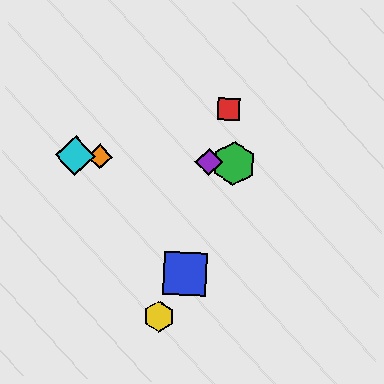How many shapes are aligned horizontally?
4 shapes (the green hexagon, the purple diamond, the orange diamond, the cyan diamond) are aligned horizontally.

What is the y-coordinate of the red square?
The red square is at y≈109.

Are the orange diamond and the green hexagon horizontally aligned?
Yes, both are at y≈157.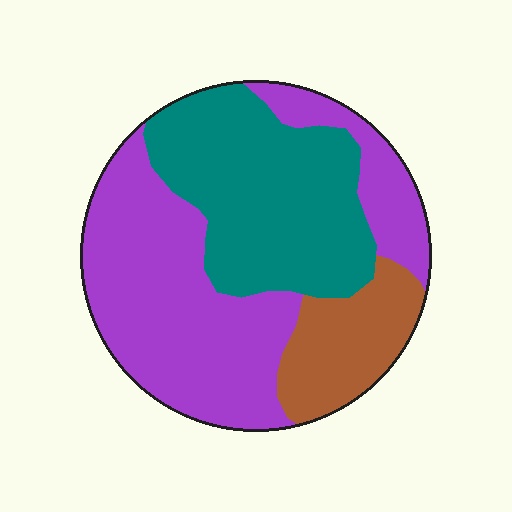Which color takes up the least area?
Brown, at roughly 15%.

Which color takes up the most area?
Purple, at roughly 50%.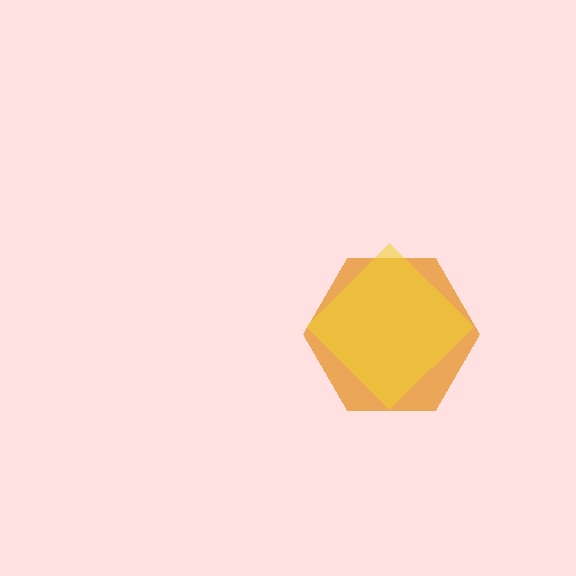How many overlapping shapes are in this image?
There are 2 overlapping shapes in the image.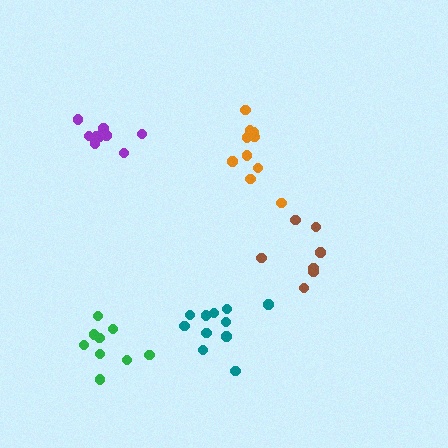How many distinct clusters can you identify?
There are 5 distinct clusters.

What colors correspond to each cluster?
The clusters are colored: brown, green, purple, teal, orange.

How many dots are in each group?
Group 1: 7 dots, Group 2: 9 dots, Group 3: 9 dots, Group 4: 11 dots, Group 5: 10 dots (46 total).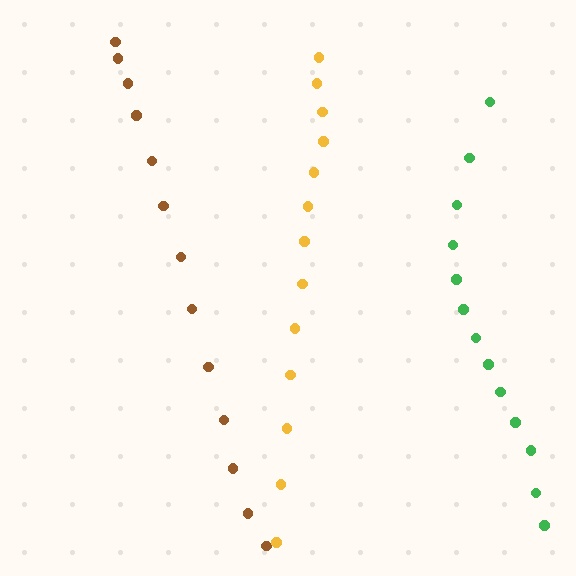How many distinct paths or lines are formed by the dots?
There are 3 distinct paths.